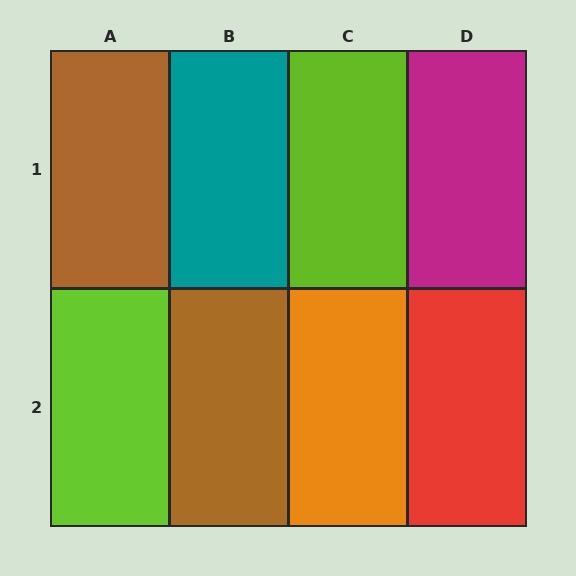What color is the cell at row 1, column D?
Magenta.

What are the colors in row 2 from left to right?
Lime, brown, orange, red.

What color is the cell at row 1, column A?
Brown.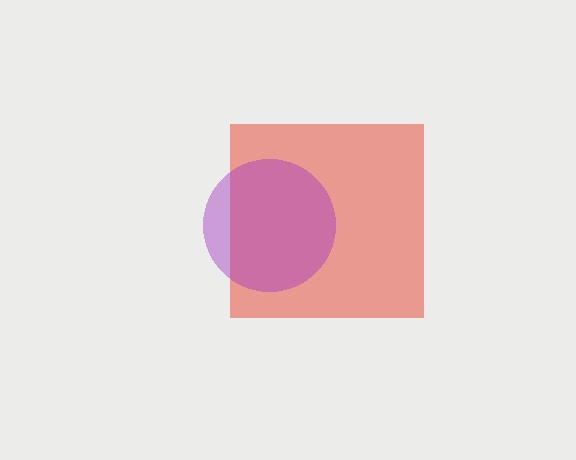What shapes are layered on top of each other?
The layered shapes are: a red square, a purple circle.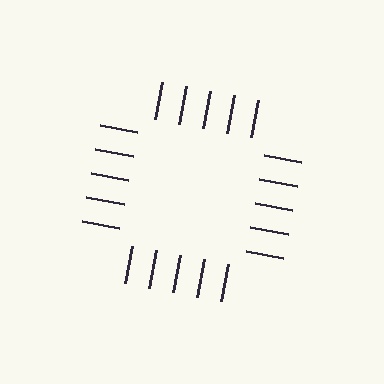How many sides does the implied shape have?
4 sides — the line-ends trace a square.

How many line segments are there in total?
20 — 5 along each of the 4 edges.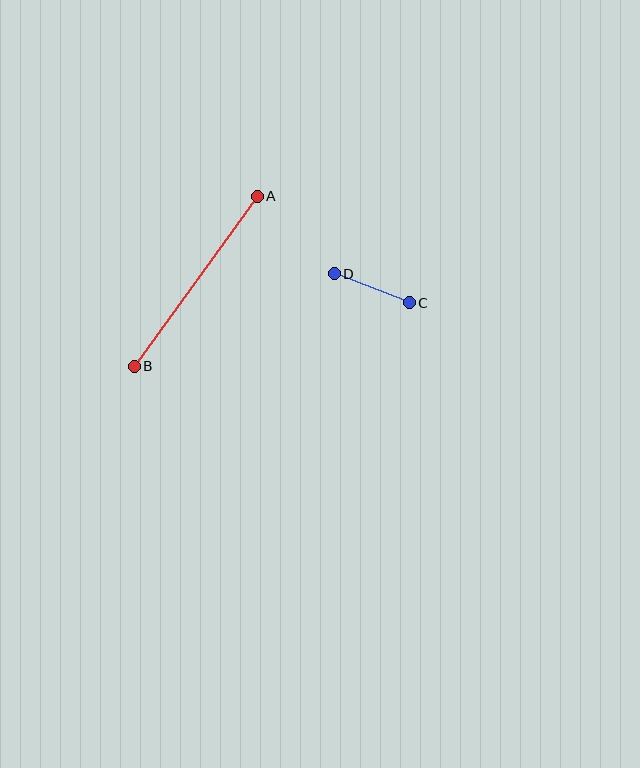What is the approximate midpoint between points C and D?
The midpoint is at approximately (372, 288) pixels.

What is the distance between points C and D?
The distance is approximately 80 pixels.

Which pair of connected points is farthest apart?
Points A and B are farthest apart.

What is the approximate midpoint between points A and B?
The midpoint is at approximately (196, 281) pixels.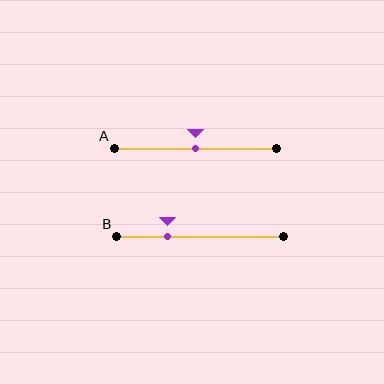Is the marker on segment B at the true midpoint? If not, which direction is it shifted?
No, the marker on segment B is shifted to the left by about 20% of the segment length.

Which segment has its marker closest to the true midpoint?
Segment A has its marker closest to the true midpoint.